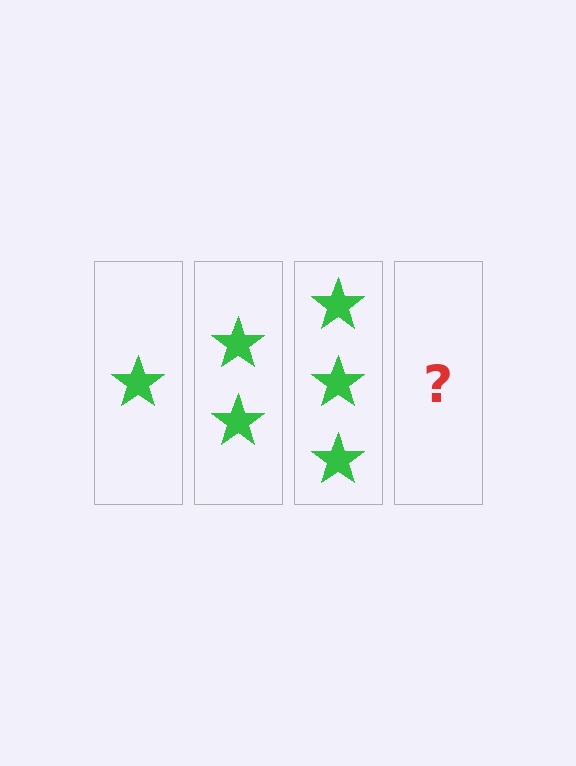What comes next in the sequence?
The next element should be 4 stars.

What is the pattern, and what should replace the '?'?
The pattern is that each step adds one more star. The '?' should be 4 stars.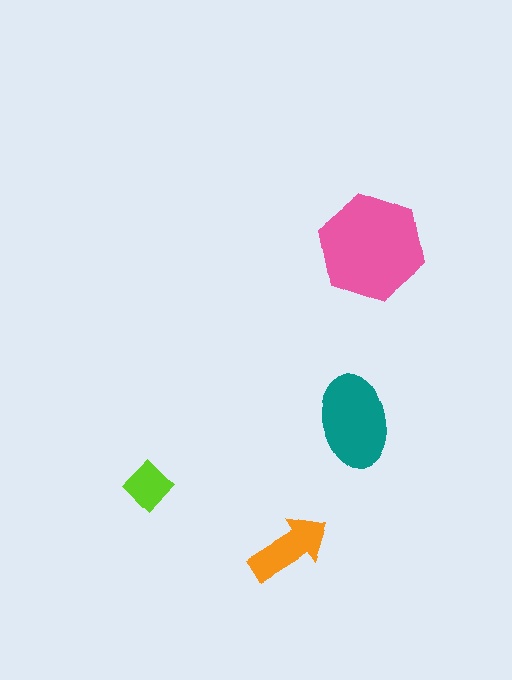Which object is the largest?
The pink hexagon.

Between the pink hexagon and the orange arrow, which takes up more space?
The pink hexagon.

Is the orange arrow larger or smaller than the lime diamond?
Larger.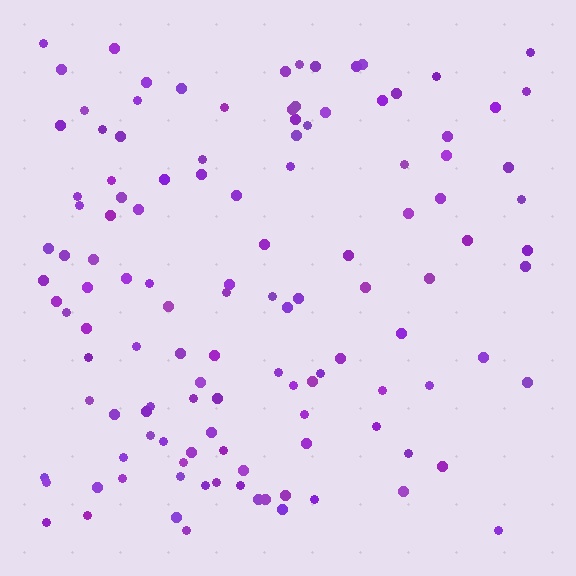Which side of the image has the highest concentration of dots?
The left.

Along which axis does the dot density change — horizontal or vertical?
Horizontal.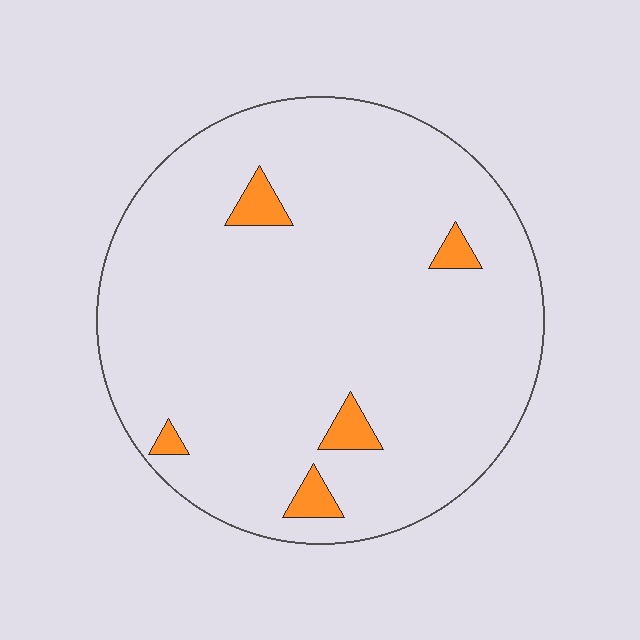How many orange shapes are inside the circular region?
5.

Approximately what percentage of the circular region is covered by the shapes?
Approximately 5%.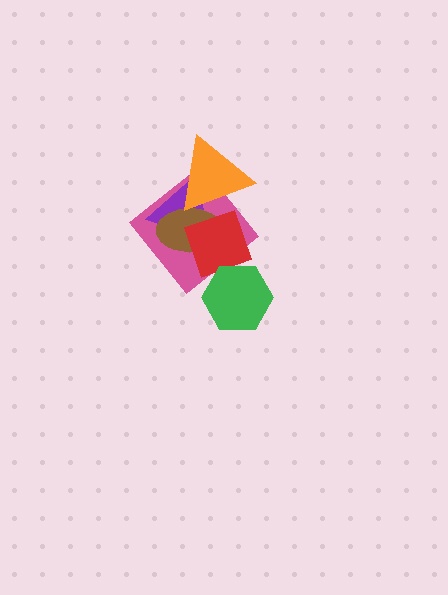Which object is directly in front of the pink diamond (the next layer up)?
The purple triangle is directly in front of the pink diamond.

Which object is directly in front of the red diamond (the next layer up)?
The green hexagon is directly in front of the red diamond.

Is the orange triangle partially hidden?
No, no other shape covers it.